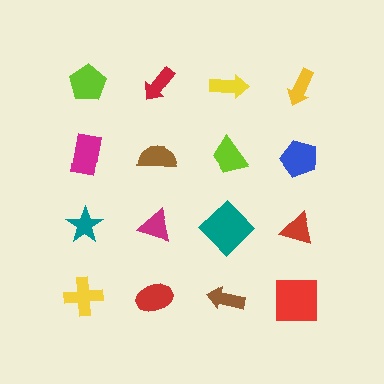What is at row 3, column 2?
A magenta triangle.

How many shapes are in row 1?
4 shapes.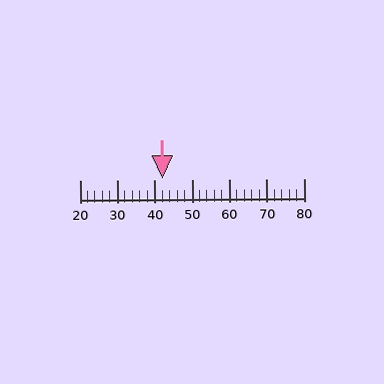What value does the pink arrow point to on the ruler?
The pink arrow points to approximately 42.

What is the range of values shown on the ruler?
The ruler shows values from 20 to 80.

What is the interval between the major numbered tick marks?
The major tick marks are spaced 10 units apart.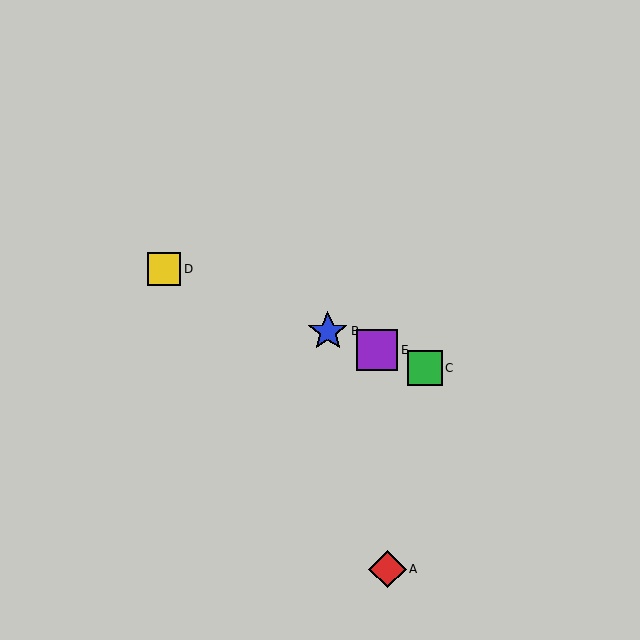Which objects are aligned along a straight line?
Objects B, C, D, E are aligned along a straight line.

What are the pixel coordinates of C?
Object C is at (425, 368).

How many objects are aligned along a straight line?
4 objects (B, C, D, E) are aligned along a straight line.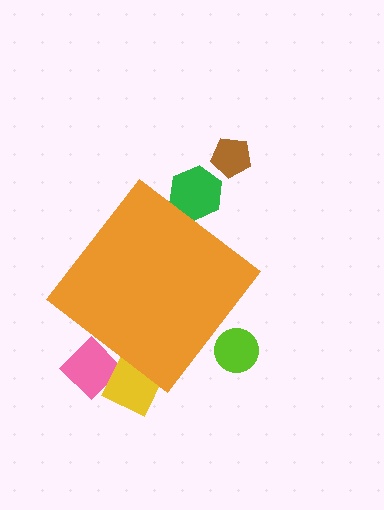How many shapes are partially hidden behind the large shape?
4 shapes are partially hidden.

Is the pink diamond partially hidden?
Yes, the pink diamond is partially hidden behind the orange diamond.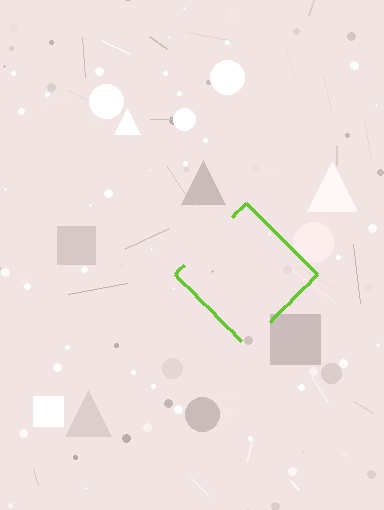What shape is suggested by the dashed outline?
The dashed outline suggests a diamond.